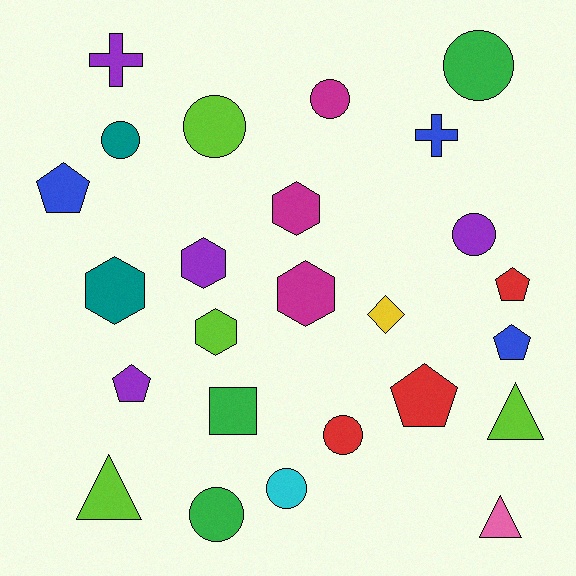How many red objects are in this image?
There are 3 red objects.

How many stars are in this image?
There are no stars.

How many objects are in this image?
There are 25 objects.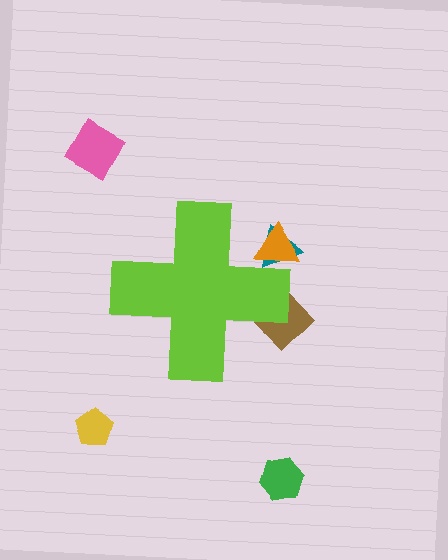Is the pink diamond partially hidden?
No, the pink diamond is fully visible.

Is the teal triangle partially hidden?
Yes, the teal triangle is partially hidden behind the lime cross.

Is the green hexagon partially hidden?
No, the green hexagon is fully visible.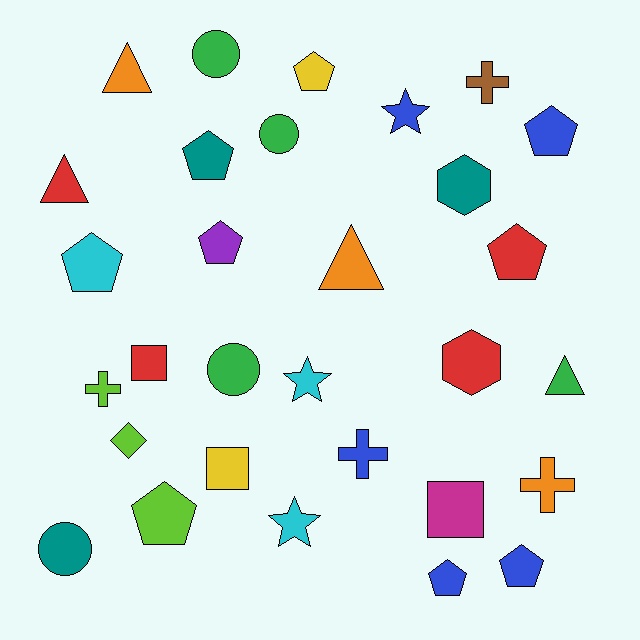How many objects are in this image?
There are 30 objects.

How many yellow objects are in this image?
There are 2 yellow objects.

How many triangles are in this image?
There are 4 triangles.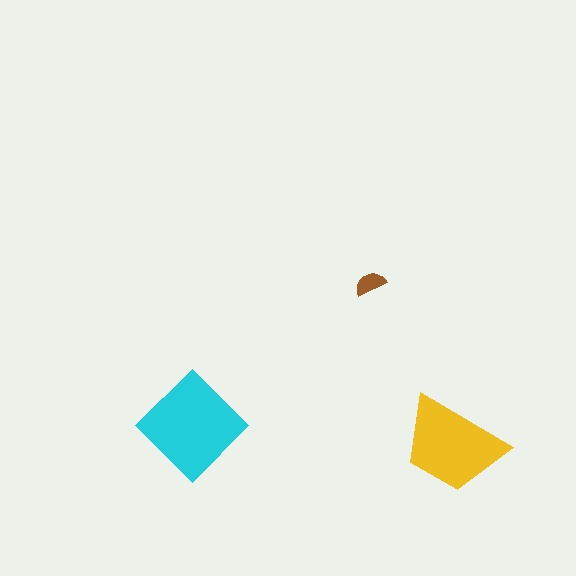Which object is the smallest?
The brown semicircle.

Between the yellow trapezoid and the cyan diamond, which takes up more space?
The cyan diamond.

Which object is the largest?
The cyan diamond.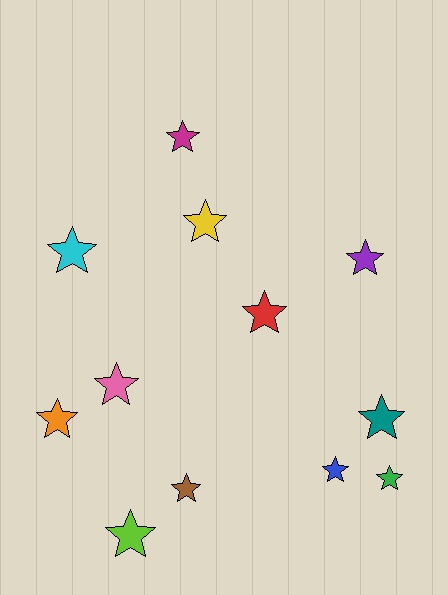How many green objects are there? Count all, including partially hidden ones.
There is 1 green object.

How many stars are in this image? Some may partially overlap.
There are 12 stars.